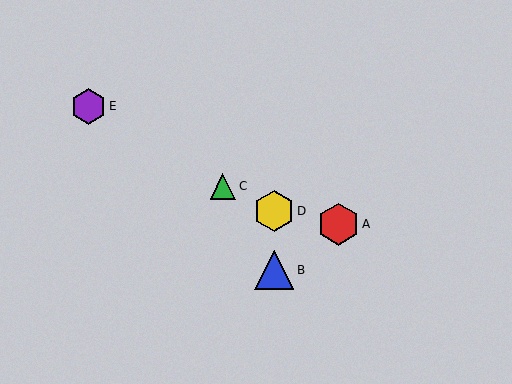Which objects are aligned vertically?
Objects B, D are aligned vertically.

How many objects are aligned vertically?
2 objects (B, D) are aligned vertically.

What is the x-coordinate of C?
Object C is at x≈223.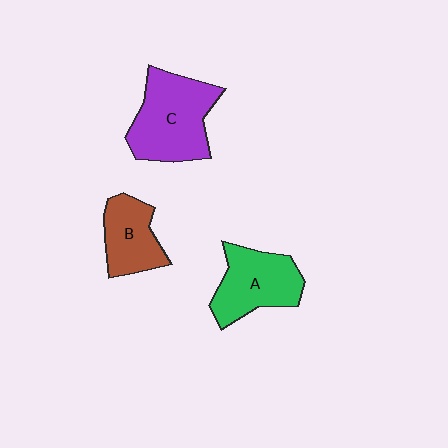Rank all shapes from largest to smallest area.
From largest to smallest: C (purple), A (green), B (brown).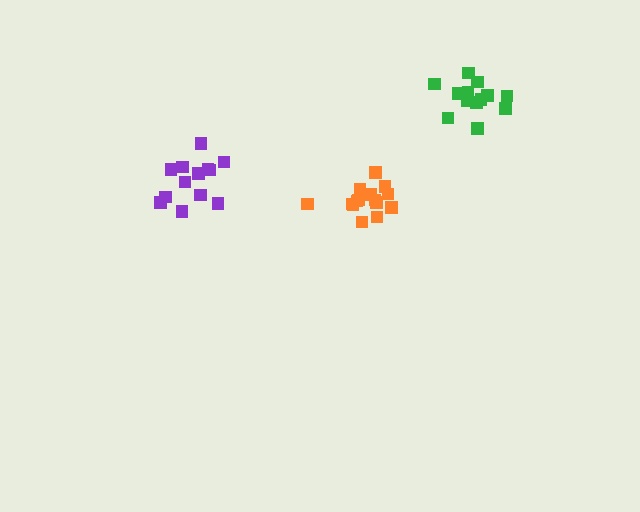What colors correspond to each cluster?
The clusters are colored: orange, purple, green.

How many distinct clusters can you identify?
There are 3 distinct clusters.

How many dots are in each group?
Group 1: 15 dots, Group 2: 13 dots, Group 3: 14 dots (42 total).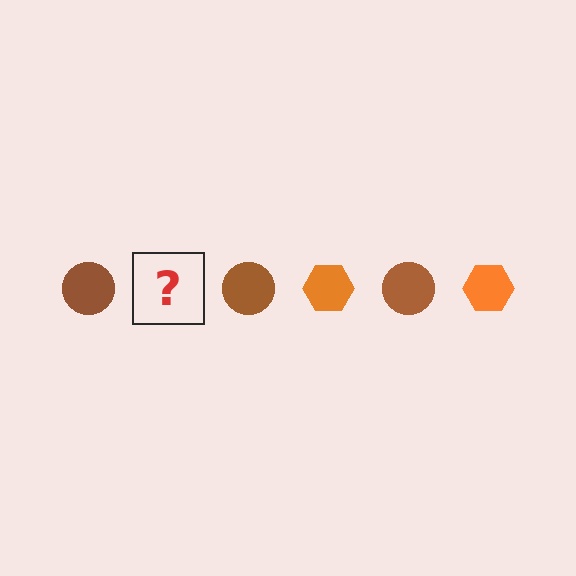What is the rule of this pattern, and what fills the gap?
The rule is that the pattern alternates between brown circle and orange hexagon. The gap should be filled with an orange hexagon.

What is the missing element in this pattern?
The missing element is an orange hexagon.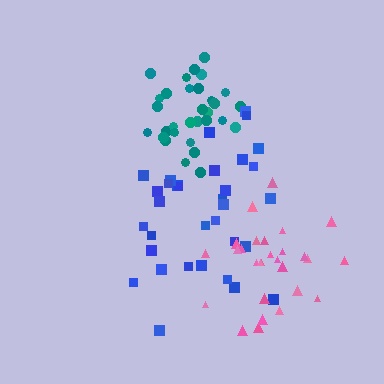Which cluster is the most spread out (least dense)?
Blue.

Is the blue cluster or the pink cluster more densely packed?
Pink.